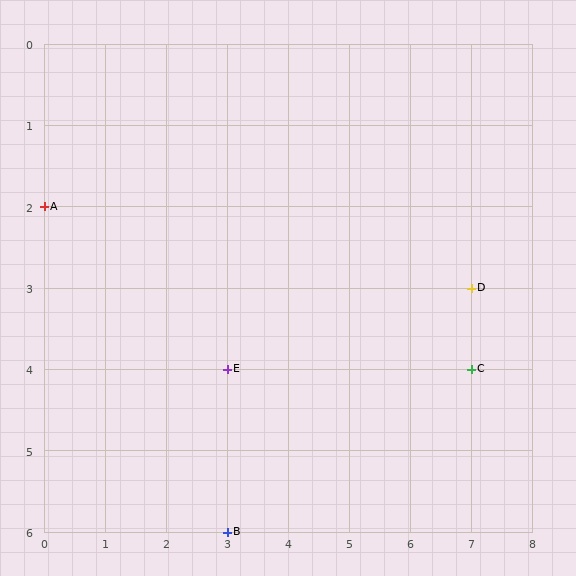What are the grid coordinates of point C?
Point C is at grid coordinates (7, 4).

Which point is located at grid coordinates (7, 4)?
Point C is at (7, 4).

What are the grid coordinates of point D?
Point D is at grid coordinates (7, 3).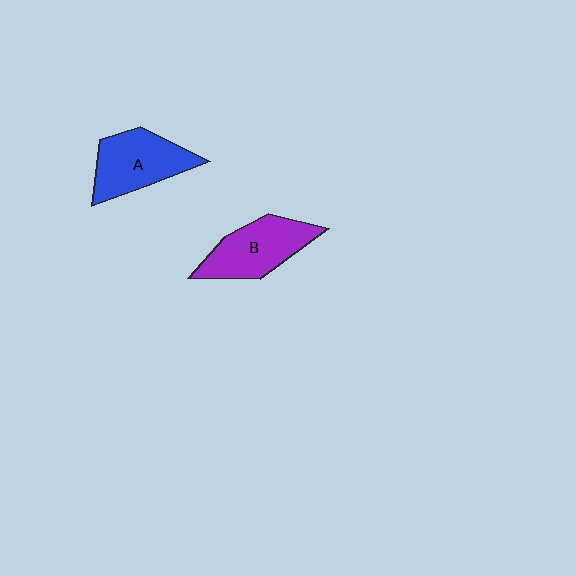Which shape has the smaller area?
Shape B (purple).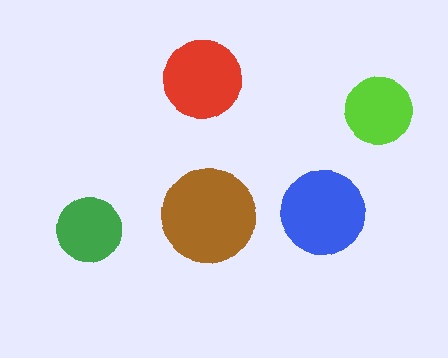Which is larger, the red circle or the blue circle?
The blue one.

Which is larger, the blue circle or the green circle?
The blue one.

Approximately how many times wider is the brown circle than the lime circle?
About 1.5 times wider.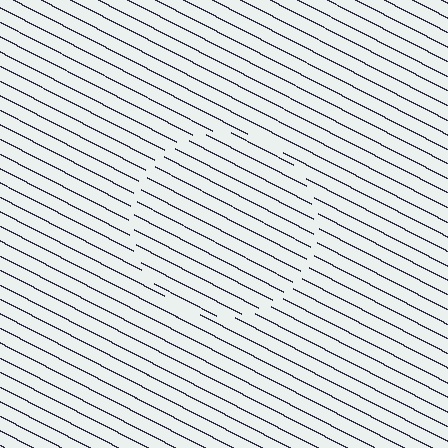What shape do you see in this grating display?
An illusory circle. The interior of the shape contains the same grating, shifted by half a period — the contour is defined by the phase discontinuity where line-ends from the inner and outer gratings abut.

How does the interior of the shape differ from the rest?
The interior of the shape contains the same grating, shifted by half a period — the contour is defined by the phase discontinuity where line-ends from the inner and outer gratings abut.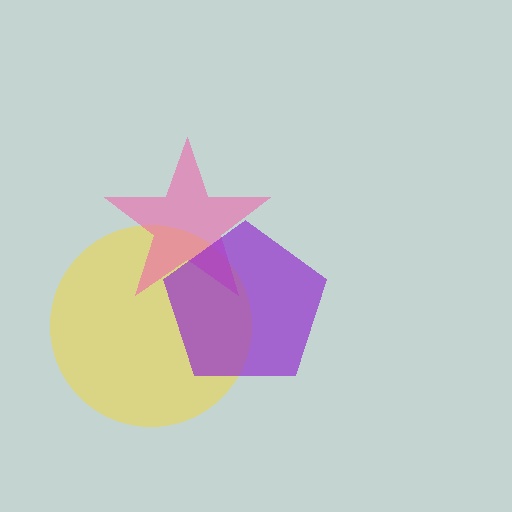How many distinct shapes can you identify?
There are 3 distinct shapes: a yellow circle, a pink star, a purple pentagon.